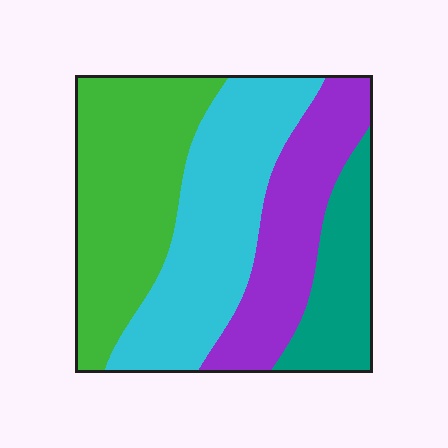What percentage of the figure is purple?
Purple covers 22% of the figure.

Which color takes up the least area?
Teal, at roughly 15%.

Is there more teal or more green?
Green.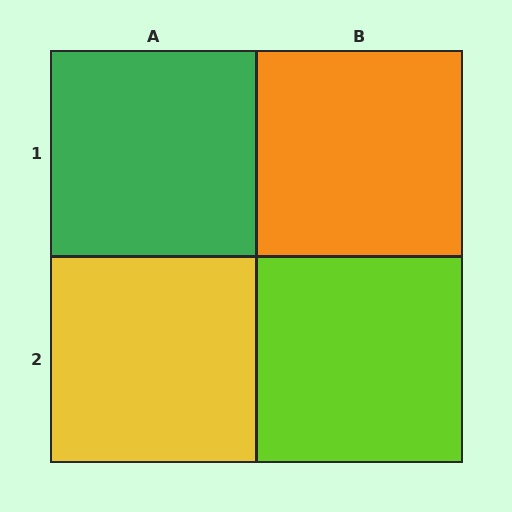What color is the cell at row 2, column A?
Yellow.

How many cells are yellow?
1 cell is yellow.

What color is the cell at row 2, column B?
Lime.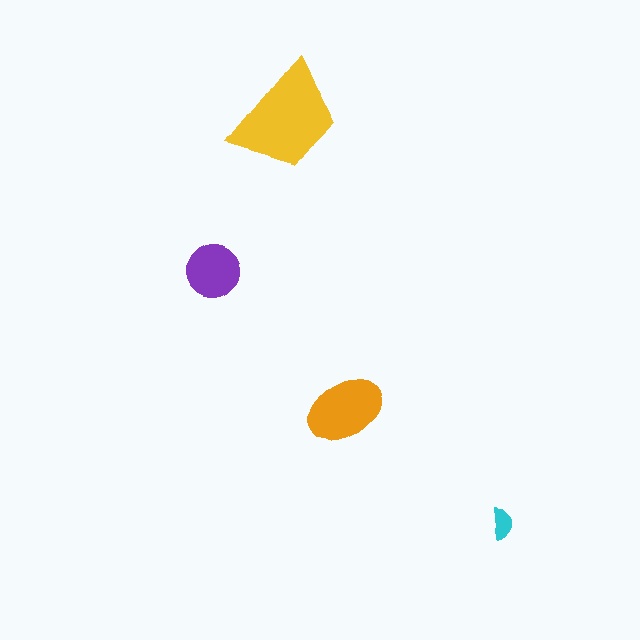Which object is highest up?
The yellow trapezoid is topmost.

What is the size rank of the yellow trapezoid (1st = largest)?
1st.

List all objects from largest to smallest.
The yellow trapezoid, the orange ellipse, the purple circle, the cyan semicircle.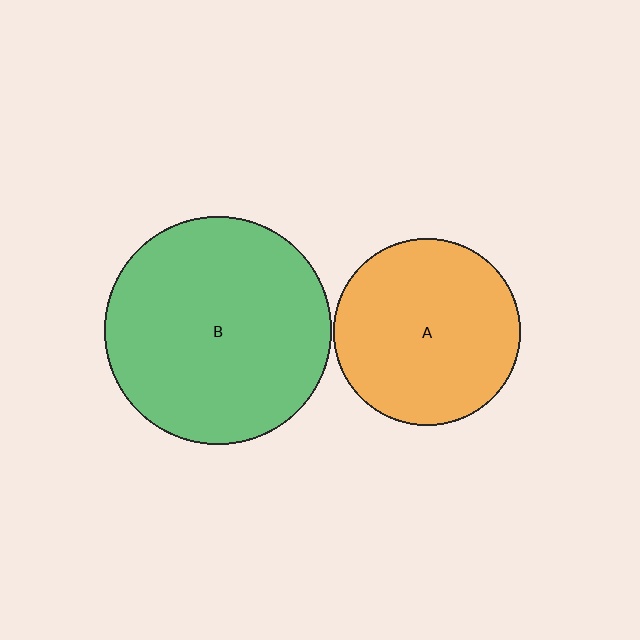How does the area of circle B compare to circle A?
Approximately 1.5 times.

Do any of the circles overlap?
No, none of the circles overlap.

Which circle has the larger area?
Circle B (green).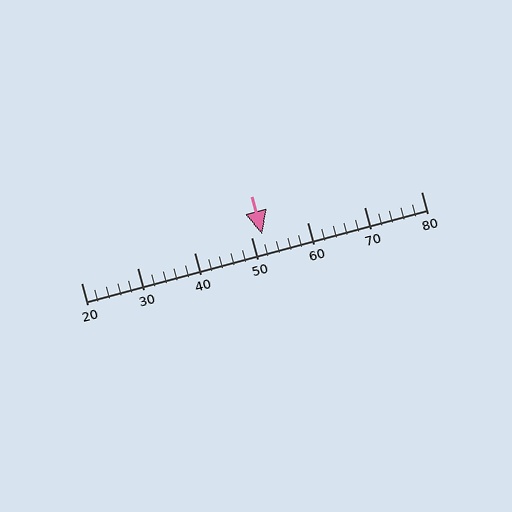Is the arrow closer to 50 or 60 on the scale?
The arrow is closer to 50.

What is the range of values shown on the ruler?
The ruler shows values from 20 to 80.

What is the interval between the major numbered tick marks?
The major tick marks are spaced 10 units apart.